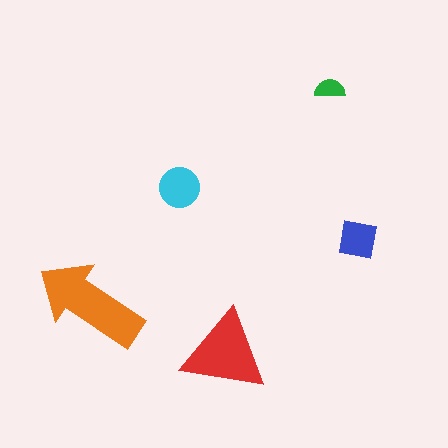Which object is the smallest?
The green semicircle.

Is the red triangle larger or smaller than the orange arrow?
Smaller.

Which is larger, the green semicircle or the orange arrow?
The orange arrow.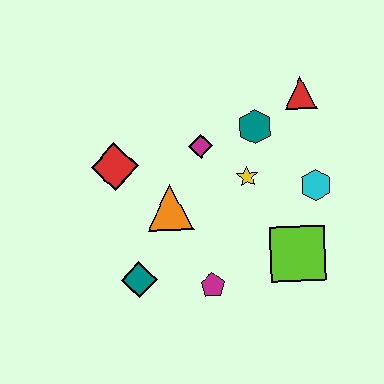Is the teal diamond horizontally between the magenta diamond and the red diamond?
Yes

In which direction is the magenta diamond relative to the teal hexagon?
The magenta diamond is to the left of the teal hexagon.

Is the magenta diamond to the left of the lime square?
Yes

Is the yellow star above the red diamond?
No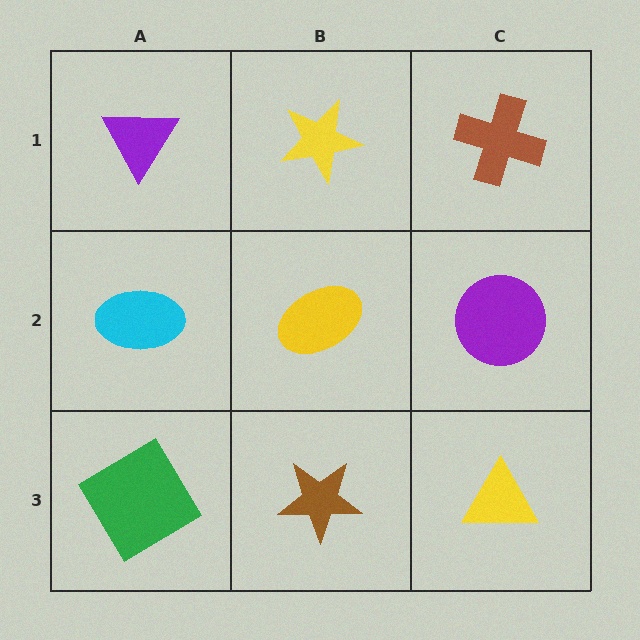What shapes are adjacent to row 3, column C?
A purple circle (row 2, column C), a brown star (row 3, column B).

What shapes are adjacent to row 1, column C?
A purple circle (row 2, column C), a yellow star (row 1, column B).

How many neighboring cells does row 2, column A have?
3.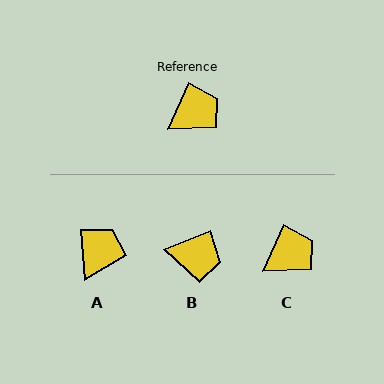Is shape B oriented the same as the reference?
No, it is off by about 44 degrees.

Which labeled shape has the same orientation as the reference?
C.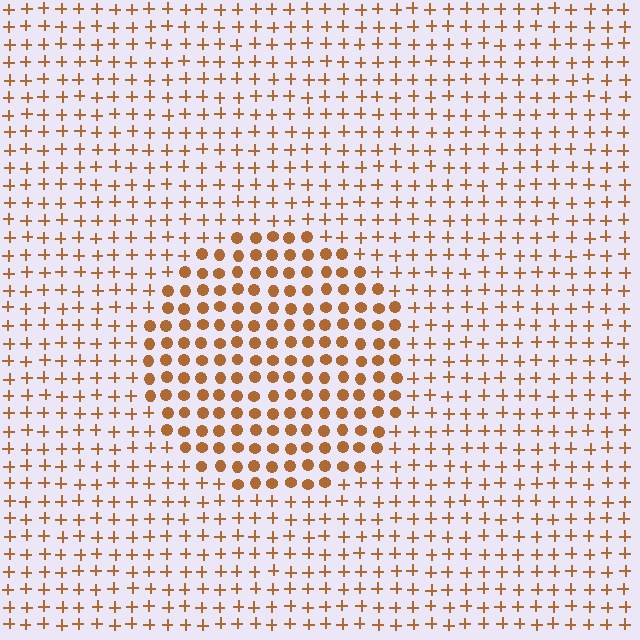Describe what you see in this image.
The image is filled with small brown elements arranged in a uniform grid. A circle-shaped region contains circles, while the surrounding area contains plus signs. The boundary is defined purely by the change in element shape.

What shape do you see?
I see a circle.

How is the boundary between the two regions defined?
The boundary is defined by a change in element shape: circles inside vs. plus signs outside. All elements share the same color and spacing.